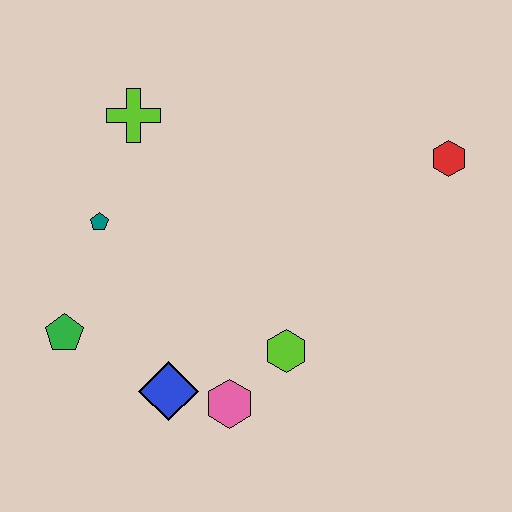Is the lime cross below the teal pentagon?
No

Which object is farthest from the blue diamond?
The red hexagon is farthest from the blue diamond.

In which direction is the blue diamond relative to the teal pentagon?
The blue diamond is below the teal pentagon.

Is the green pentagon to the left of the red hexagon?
Yes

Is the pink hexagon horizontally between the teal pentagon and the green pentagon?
No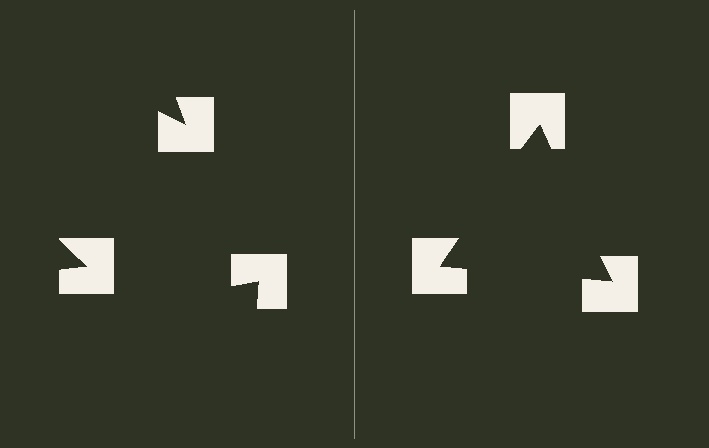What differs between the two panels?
The notched squares are positioned identically on both sides; only the wedge orientations differ. On the right they align to a triangle; on the left they are misaligned.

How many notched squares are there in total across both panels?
6 — 3 on each side.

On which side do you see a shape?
An illusory triangle appears on the right side. On the left side the wedge cuts are rotated, so no coherent shape forms.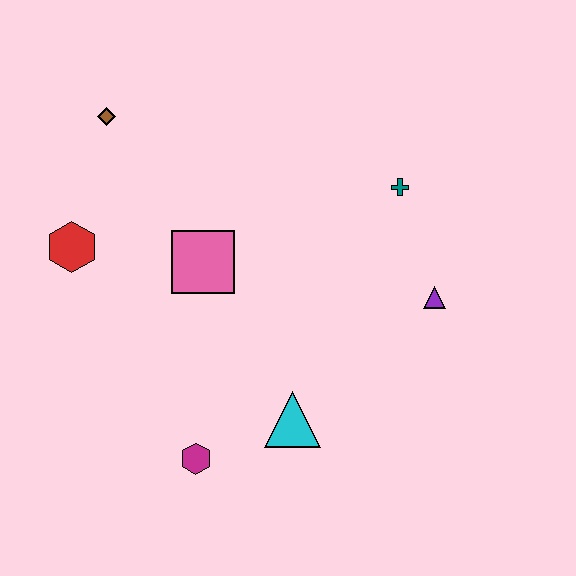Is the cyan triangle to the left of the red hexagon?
No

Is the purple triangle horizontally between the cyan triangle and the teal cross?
No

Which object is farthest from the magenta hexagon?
The brown diamond is farthest from the magenta hexagon.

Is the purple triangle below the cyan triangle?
No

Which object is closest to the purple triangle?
The teal cross is closest to the purple triangle.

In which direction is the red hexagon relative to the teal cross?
The red hexagon is to the left of the teal cross.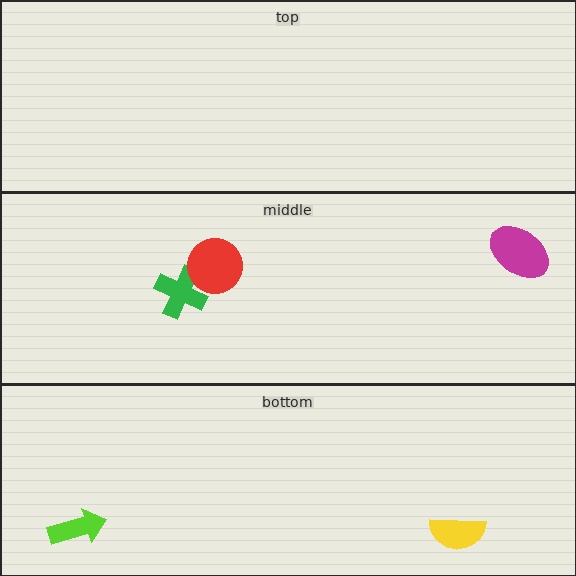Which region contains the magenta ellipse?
The middle region.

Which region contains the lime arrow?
The bottom region.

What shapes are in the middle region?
The green cross, the magenta ellipse, the red circle.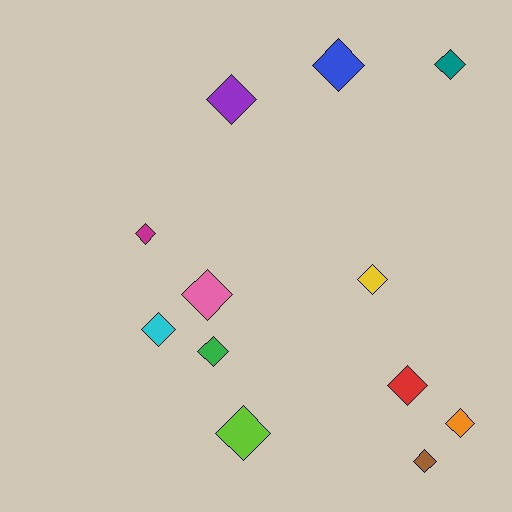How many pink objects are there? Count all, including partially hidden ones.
There is 1 pink object.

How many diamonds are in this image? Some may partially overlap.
There are 12 diamonds.